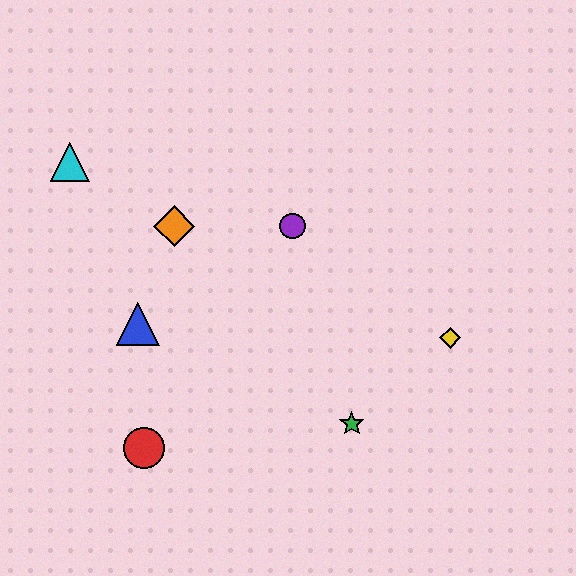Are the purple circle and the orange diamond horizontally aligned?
Yes, both are at y≈226.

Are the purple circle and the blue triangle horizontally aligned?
No, the purple circle is at y≈226 and the blue triangle is at y≈324.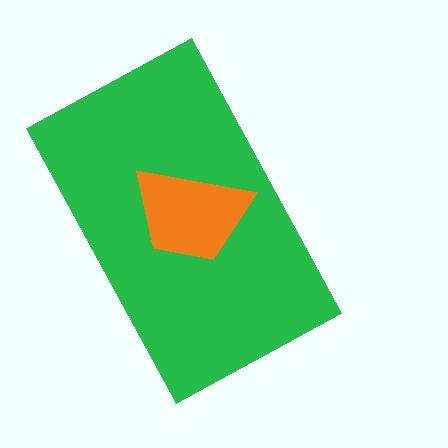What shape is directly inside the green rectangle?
The orange trapezoid.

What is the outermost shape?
The green rectangle.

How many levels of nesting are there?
2.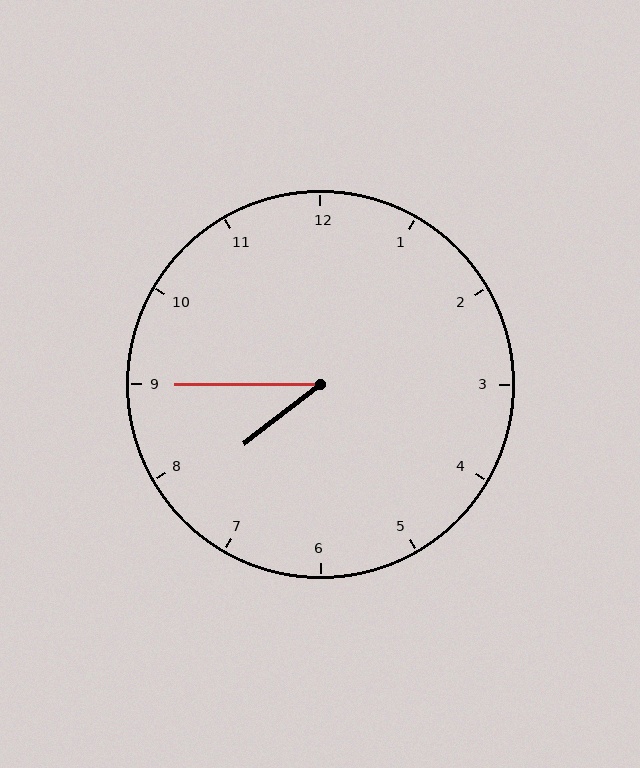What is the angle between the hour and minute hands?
Approximately 38 degrees.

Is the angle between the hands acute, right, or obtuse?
It is acute.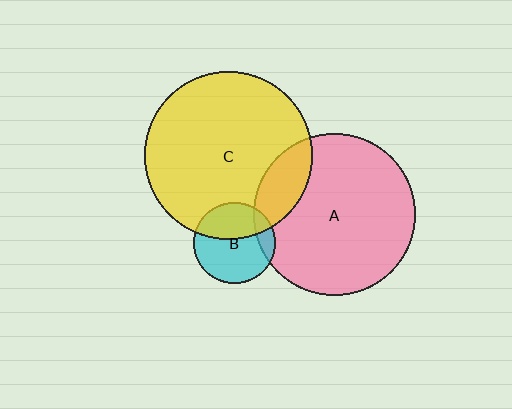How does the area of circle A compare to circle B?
Approximately 3.9 times.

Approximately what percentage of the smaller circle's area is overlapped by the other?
Approximately 15%.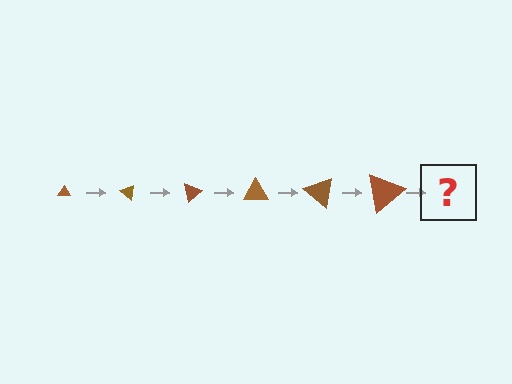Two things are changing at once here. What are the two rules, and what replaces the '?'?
The two rules are that the triangle grows larger each step and it rotates 40 degrees each step. The '?' should be a triangle, larger than the previous one and rotated 240 degrees from the start.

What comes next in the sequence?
The next element should be a triangle, larger than the previous one and rotated 240 degrees from the start.